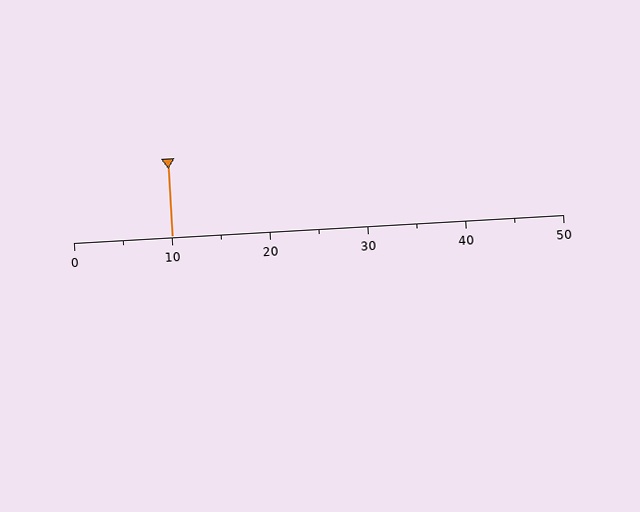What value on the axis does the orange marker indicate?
The marker indicates approximately 10.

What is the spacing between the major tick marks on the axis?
The major ticks are spaced 10 apart.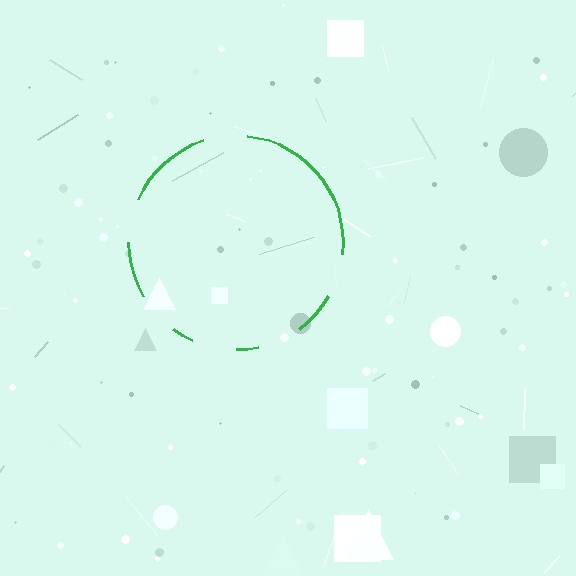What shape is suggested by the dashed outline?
The dashed outline suggests a circle.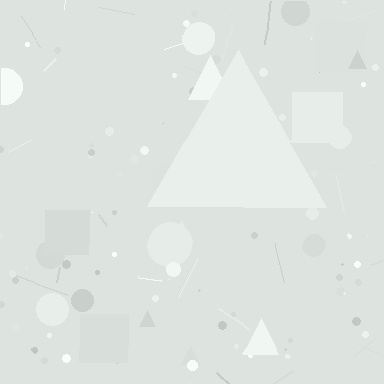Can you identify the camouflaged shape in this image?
The camouflaged shape is a triangle.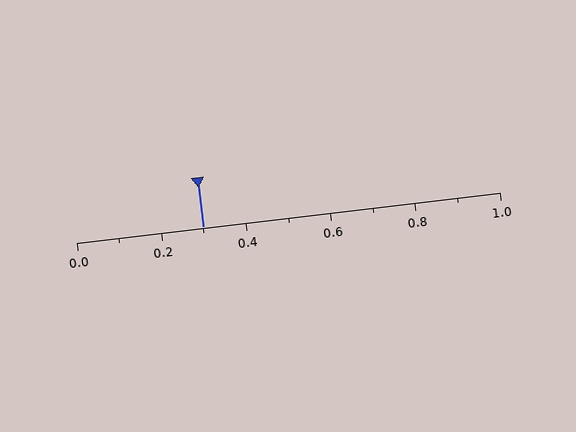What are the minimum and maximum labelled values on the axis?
The axis runs from 0.0 to 1.0.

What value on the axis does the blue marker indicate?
The marker indicates approximately 0.3.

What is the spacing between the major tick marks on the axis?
The major ticks are spaced 0.2 apart.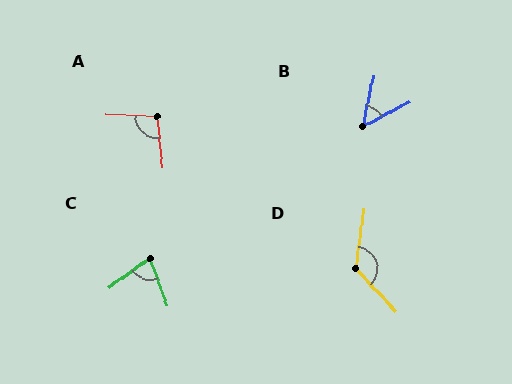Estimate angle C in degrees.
Approximately 75 degrees.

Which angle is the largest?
D, at approximately 129 degrees.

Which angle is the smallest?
B, at approximately 50 degrees.